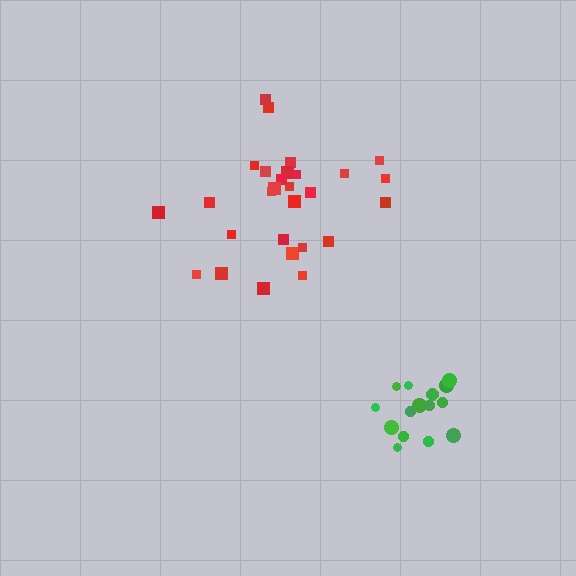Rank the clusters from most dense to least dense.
green, red.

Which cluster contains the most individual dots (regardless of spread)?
Red (28).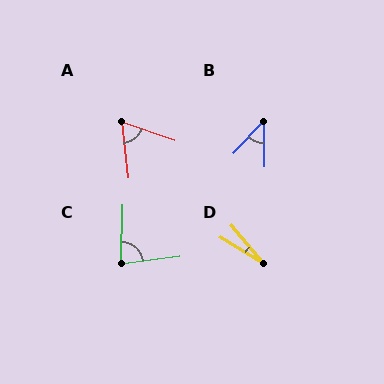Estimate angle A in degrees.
Approximately 65 degrees.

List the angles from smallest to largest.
D (18°), B (44°), A (65°), C (81°).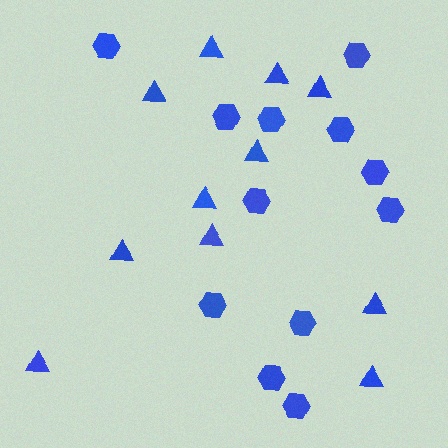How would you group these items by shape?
There are 2 groups: one group of triangles (11) and one group of hexagons (12).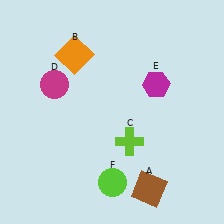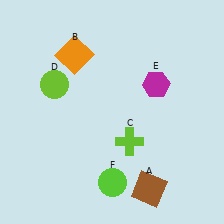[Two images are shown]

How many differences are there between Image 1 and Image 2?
There is 1 difference between the two images.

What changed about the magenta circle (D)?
In Image 1, D is magenta. In Image 2, it changed to lime.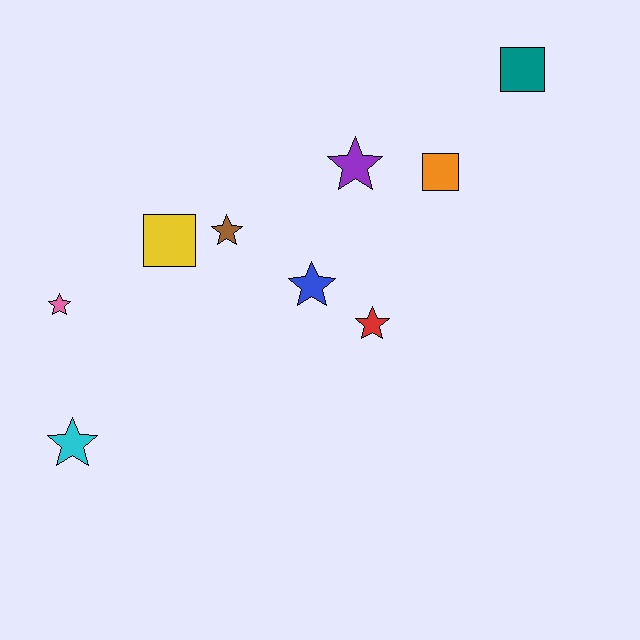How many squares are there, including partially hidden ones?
There are 3 squares.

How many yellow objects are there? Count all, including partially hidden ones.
There is 1 yellow object.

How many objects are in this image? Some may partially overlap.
There are 9 objects.